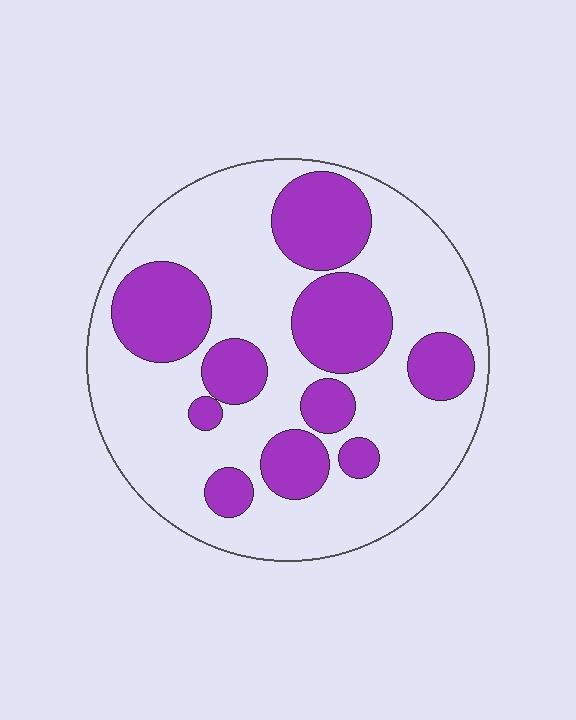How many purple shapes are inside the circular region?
10.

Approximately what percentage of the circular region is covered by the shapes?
Approximately 35%.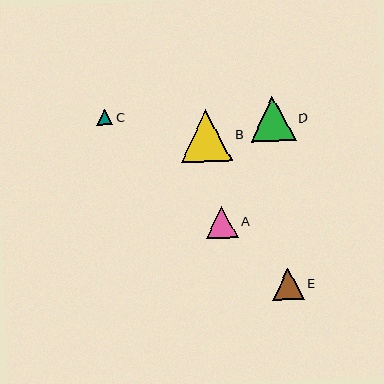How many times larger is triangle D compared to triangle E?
Triangle D is approximately 1.4 times the size of triangle E.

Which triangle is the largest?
Triangle B is the largest with a size of approximately 52 pixels.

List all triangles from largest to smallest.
From largest to smallest: B, D, A, E, C.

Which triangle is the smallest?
Triangle C is the smallest with a size of approximately 16 pixels.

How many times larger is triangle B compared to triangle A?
Triangle B is approximately 1.6 times the size of triangle A.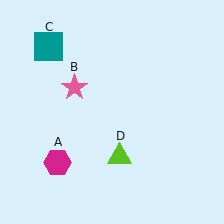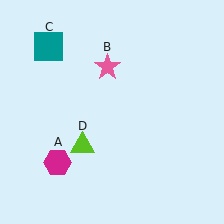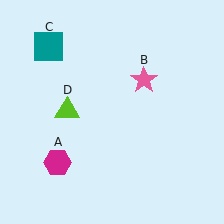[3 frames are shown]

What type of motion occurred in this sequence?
The pink star (object B), lime triangle (object D) rotated clockwise around the center of the scene.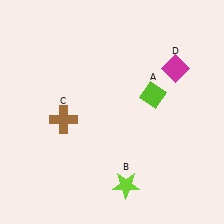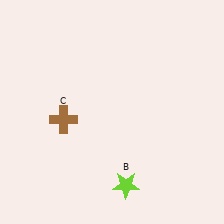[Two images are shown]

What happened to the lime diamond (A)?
The lime diamond (A) was removed in Image 2. It was in the top-right area of Image 1.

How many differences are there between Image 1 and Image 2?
There are 2 differences between the two images.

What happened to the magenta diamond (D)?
The magenta diamond (D) was removed in Image 2. It was in the top-right area of Image 1.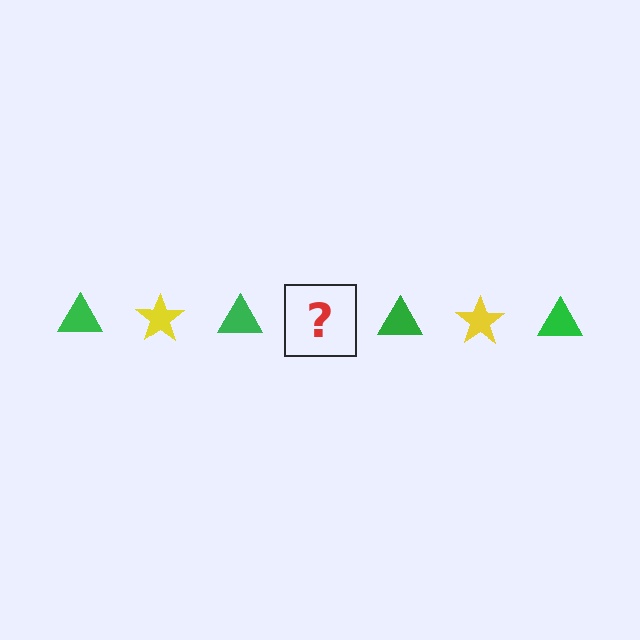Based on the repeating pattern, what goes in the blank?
The blank should be a yellow star.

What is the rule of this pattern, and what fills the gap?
The rule is that the pattern alternates between green triangle and yellow star. The gap should be filled with a yellow star.